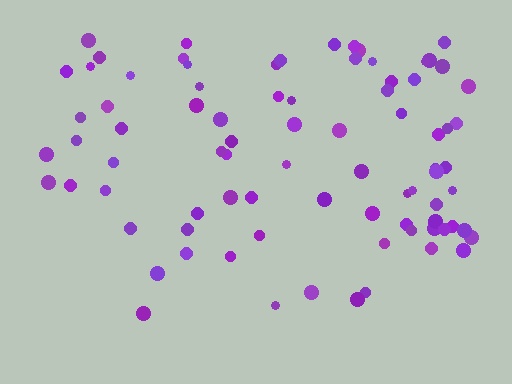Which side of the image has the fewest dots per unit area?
The bottom.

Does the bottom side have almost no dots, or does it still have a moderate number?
Still a moderate number, just noticeably fewer than the top.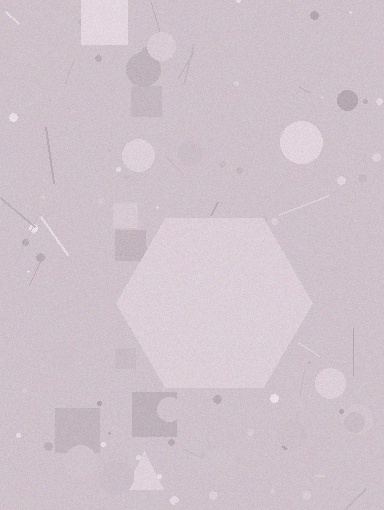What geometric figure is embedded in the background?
A hexagon is embedded in the background.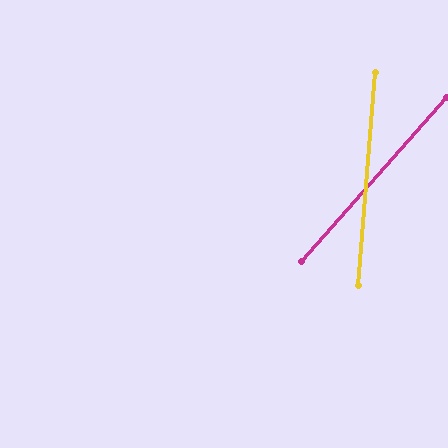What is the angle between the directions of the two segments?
Approximately 37 degrees.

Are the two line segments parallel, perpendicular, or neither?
Neither parallel nor perpendicular — they differ by about 37°.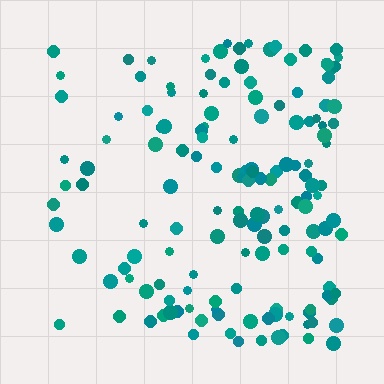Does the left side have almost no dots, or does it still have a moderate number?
Still a moderate number, just noticeably fewer than the right.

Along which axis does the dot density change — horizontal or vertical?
Horizontal.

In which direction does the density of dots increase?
From left to right, with the right side densest.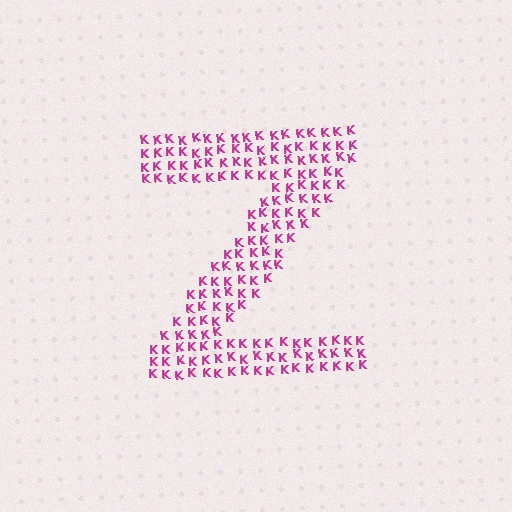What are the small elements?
The small elements are letter K's.